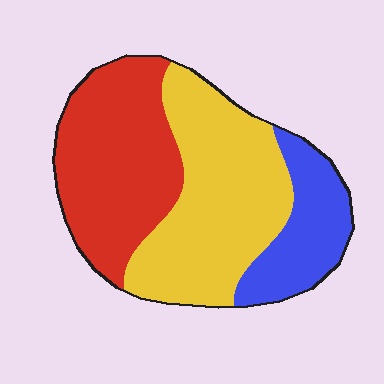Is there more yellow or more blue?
Yellow.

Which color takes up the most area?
Yellow, at roughly 45%.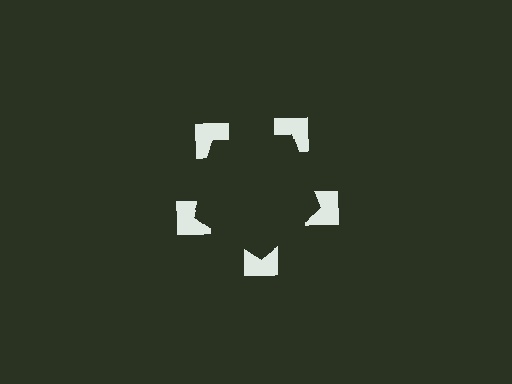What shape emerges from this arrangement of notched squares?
An illusory pentagon — its edges are inferred from the aligned wedge cuts in the notched squares, not physically drawn.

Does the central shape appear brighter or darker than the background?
It typically appears slightly darker than the background, even though no actual brightness change is drawn.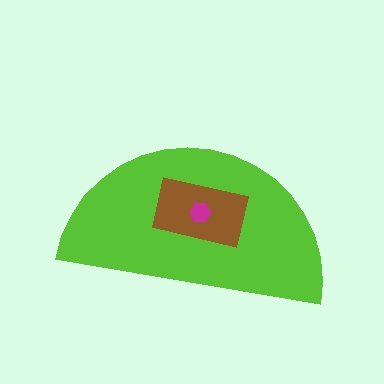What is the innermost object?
The magenta hexagon.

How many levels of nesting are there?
3.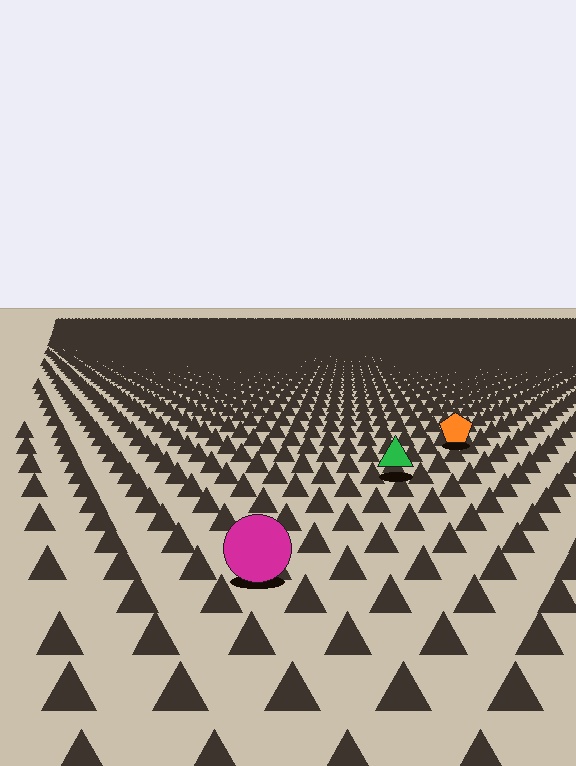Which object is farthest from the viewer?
The orange pentagon is farthest from the viewer. It appears smaller and the ground texture around it is denser.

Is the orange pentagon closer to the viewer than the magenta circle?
No. The magenta circle is closer — you can tell from the texture gradient: the ground texture is coarser near it.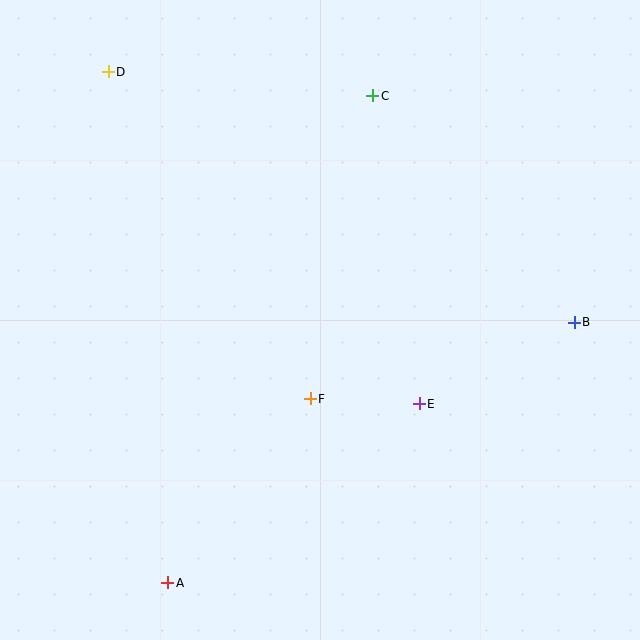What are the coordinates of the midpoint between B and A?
The midpoint between B and A is at (371, 453).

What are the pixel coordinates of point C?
Point C is at (373, 96).